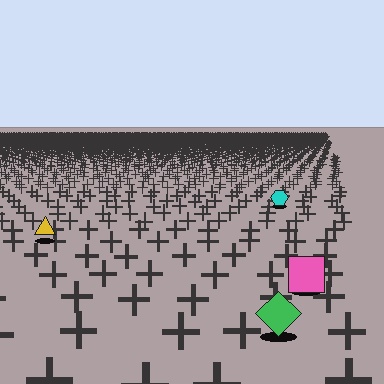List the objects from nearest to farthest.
From nearest to farthest: the green diamond, the pink square, the yellow triangle, the cyan hexagon.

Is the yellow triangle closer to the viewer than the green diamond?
No. The green diamond is closer — you can tell from the texture gradient: the ground texture is coarser near it.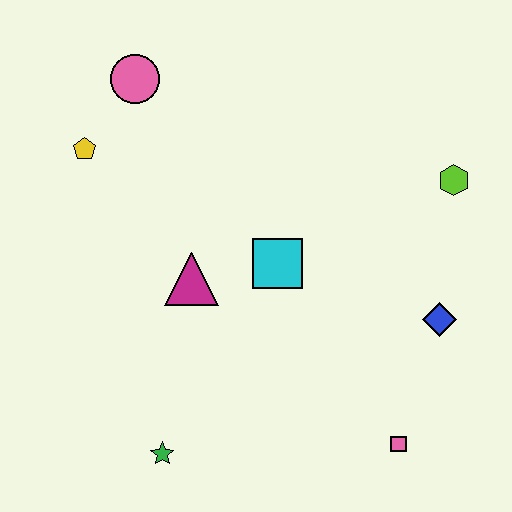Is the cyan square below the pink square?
No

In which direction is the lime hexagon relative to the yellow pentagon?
The lime hexagon is to the right of the yellow pentagon.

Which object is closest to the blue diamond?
The pink square is closest to the blue diamond.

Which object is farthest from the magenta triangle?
The lime hexagon is farthest from the magenta triangle.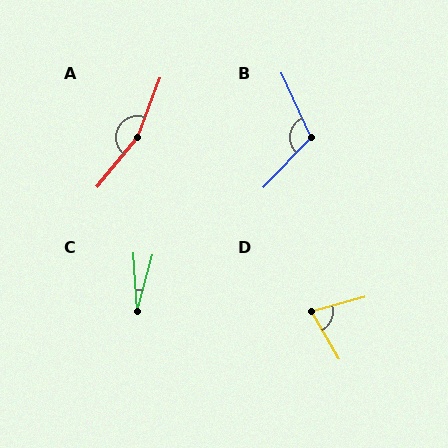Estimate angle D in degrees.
Approximately 75 degrees.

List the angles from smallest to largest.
C (18°), D (75°), B (112°), A (162°).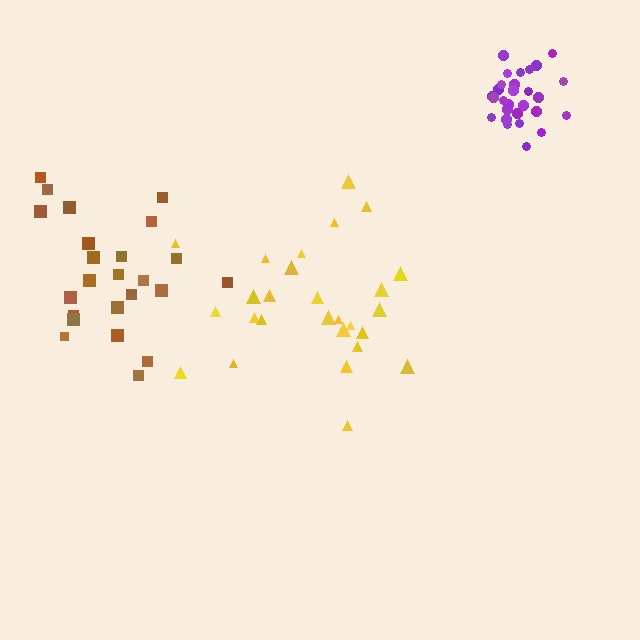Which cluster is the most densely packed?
Purple.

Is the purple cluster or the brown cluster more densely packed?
Purple.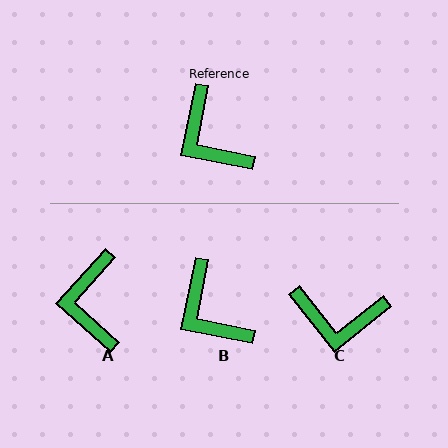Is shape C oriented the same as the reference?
No, it is off by about 50 degrees.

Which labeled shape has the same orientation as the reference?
B.